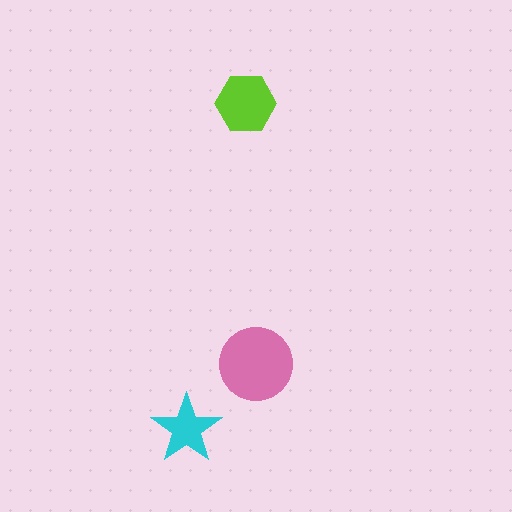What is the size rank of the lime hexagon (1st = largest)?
2nd.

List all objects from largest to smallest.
The pink circle, the lime hexagon, the cyan star.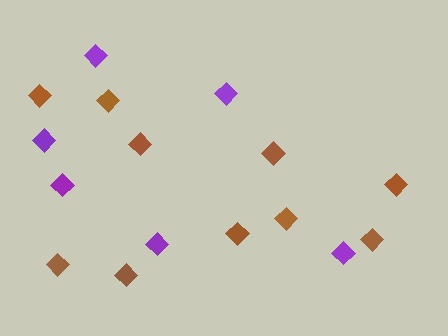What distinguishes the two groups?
There are 2 groups: one group of purple diamonds (6) and one group of brown diamonds (10).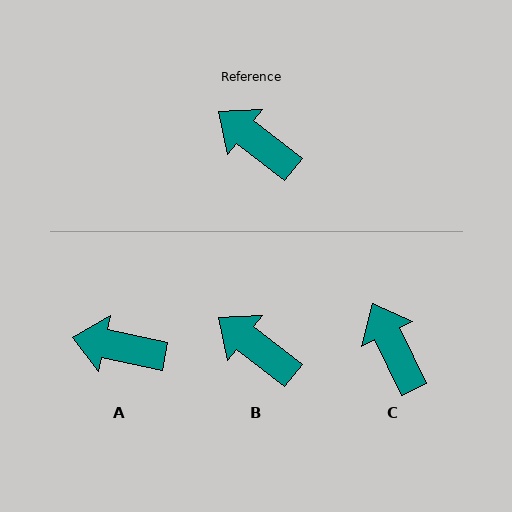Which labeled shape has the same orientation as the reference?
B.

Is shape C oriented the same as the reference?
No, it is off by about 26 degrees.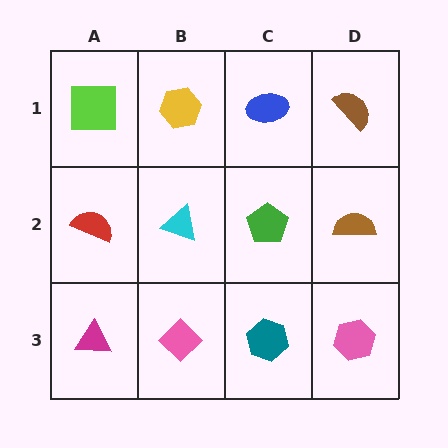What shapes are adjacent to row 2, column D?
A brown semicircle (row 1, column D), a pink hexagon (row 3, column D), a green pentagon (row 2, column C).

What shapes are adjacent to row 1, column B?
A cyan triangle (row 2, column B), a lime square (row 1, column A), a blue ellipse (row 1, column C).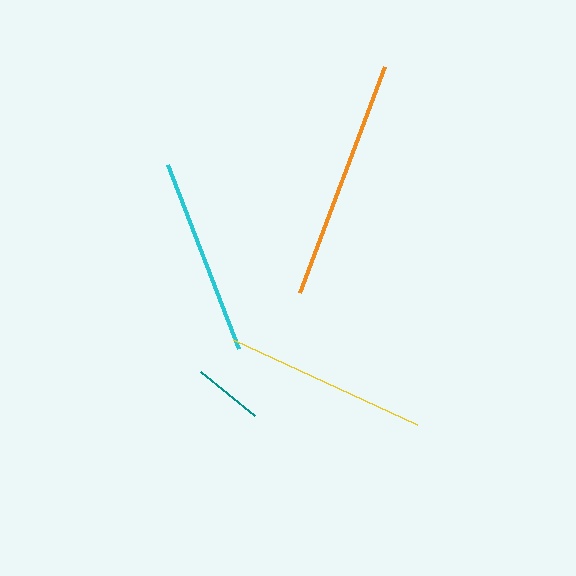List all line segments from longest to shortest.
From longest to shortest: orange, yellow, cyan, teal.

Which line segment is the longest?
The orange line is the longest at approximately 242 pixels.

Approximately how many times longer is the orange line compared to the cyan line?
The orange line is approximately 1.2 times the length of the cyan line.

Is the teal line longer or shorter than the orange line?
The orange line is longer than the teal line.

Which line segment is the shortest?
The teal line is the shortest at approximately 70 pixels.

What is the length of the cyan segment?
The cyan segment is approximately 197 pixels long.